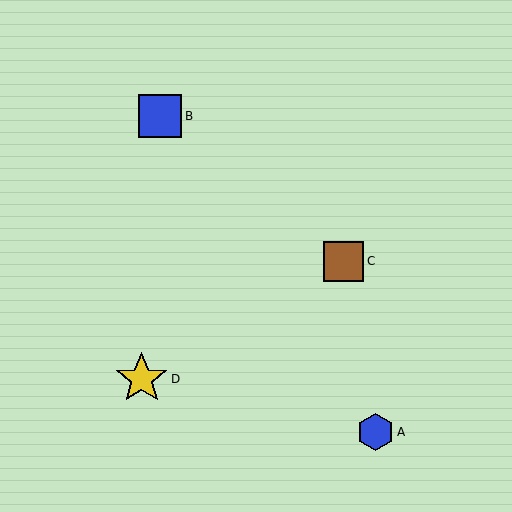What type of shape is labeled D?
Shape D is a yellow star.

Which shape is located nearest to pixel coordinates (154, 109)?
The blue square (labeled B) at (160, 116) is nearest to that location.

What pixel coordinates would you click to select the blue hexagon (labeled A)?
Click at (375, 432) to select the blue hexagon A.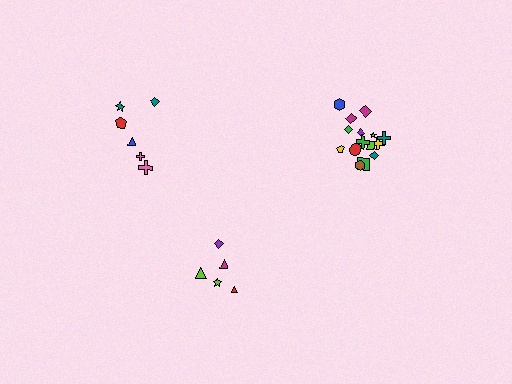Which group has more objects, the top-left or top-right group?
The top-right group.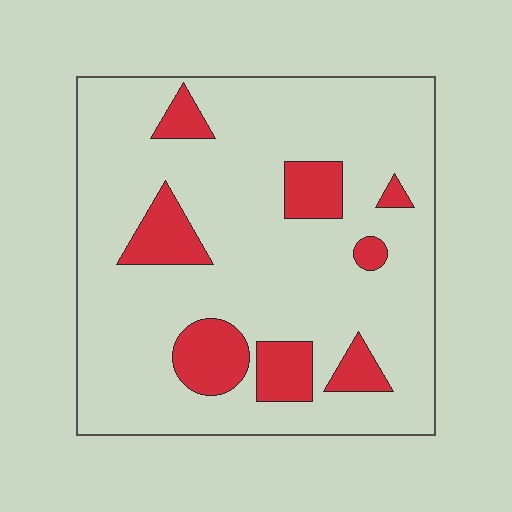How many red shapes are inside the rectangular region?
8.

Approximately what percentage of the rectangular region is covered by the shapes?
Approximately 15%.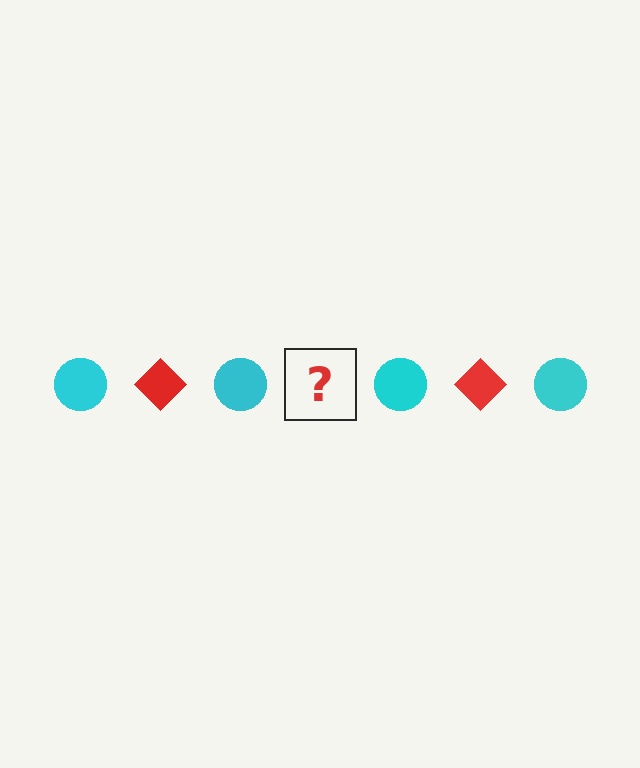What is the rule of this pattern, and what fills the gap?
The rule is that the pattern alternates between cyan circle and red diamond. The gap should be filled with a red diamond.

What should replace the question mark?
The question mark should be replaced with a red diamond.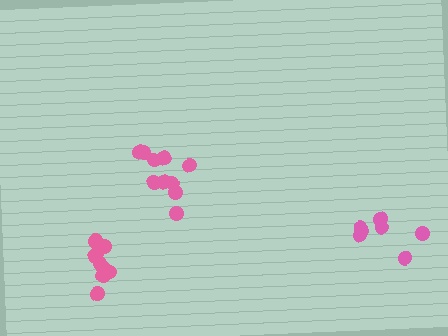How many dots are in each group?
Group 1: 7 dots, Group 2: 10 dots, Group 3: 9 dots (26 total).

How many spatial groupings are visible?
There are 3 spatial groupings.